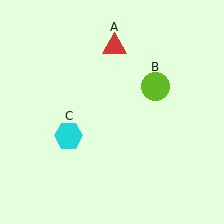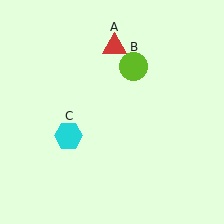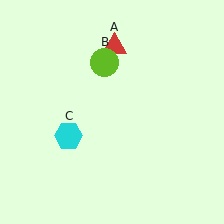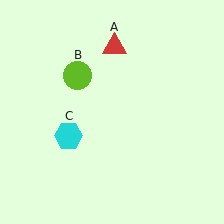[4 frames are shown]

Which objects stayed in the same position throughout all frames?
Red triangle (object A) and cyan hexagon (object C) remained stationary.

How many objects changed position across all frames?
1 object changed position: lime circle (object B).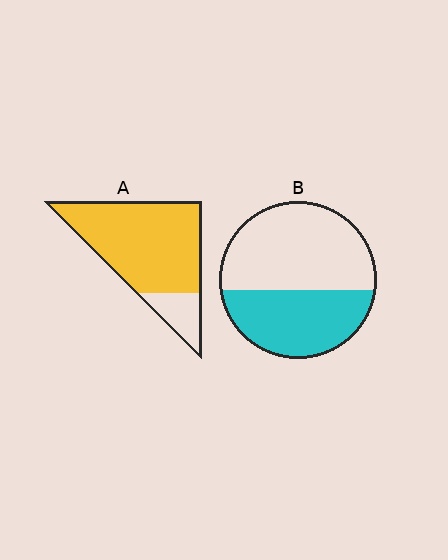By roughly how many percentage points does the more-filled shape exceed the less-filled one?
By roughly 40 percentage points (A over B).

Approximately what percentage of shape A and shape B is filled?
A is approximately 80% and B is approximately 40%.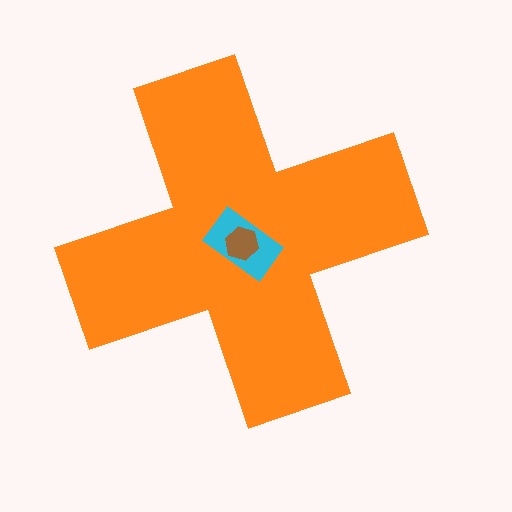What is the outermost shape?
The orange cross.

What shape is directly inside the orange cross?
The cyan rectangle.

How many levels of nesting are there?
3.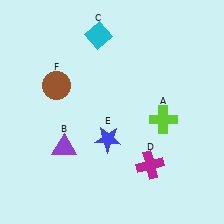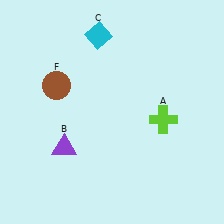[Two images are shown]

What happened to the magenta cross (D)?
The magenta cross (D) was removed in Image 2. It was in the bottom-right area of Image 1.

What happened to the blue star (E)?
The blue star (E) was removed in Image 2. It was in the bottom-left area of Image 1.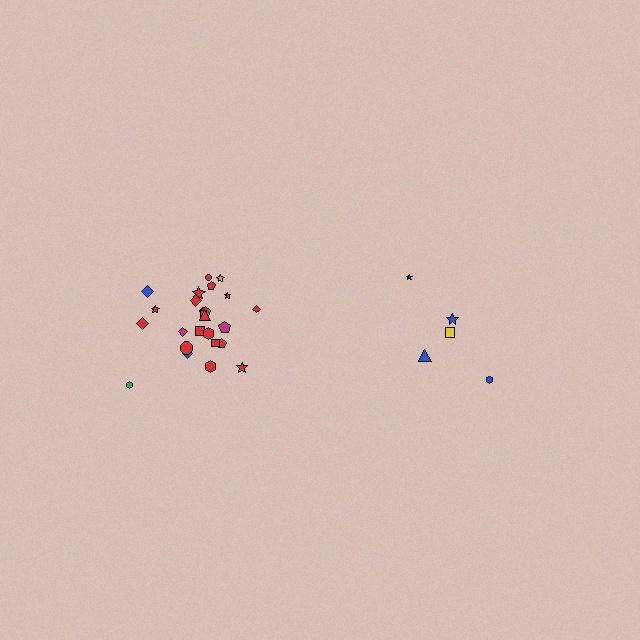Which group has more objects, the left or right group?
The left group.